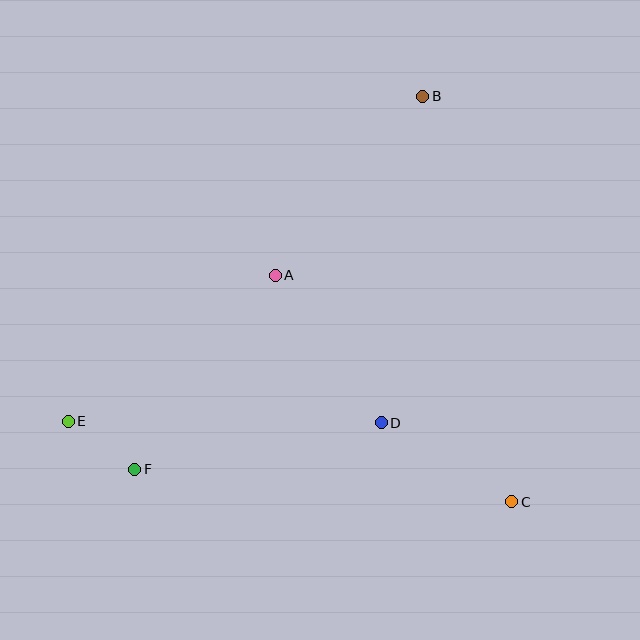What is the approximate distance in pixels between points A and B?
The distance between A and B is approximately 232 pixels.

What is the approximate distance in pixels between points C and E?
The distance between C and E is approximately 451 pixels.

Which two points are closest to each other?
Points E and F are closest to each other.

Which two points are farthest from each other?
Points B and E are farthest from each other.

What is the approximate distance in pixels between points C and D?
The distance between C and D is approximately 152 pixels.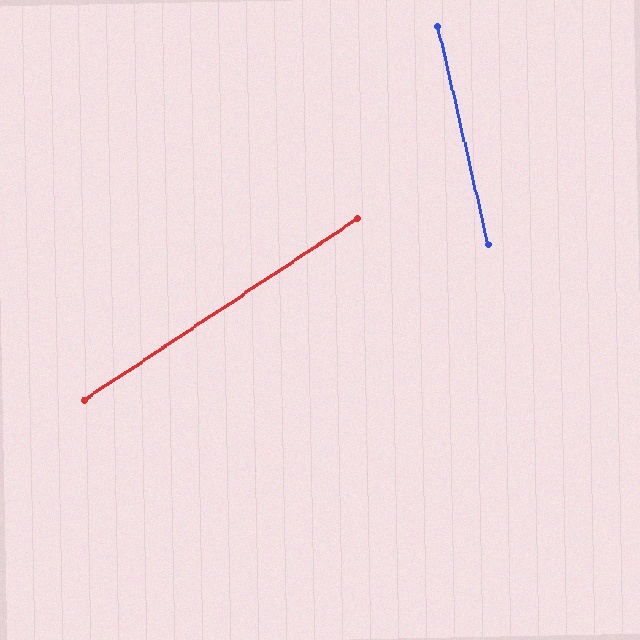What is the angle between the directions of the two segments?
Approximately 69 degrees.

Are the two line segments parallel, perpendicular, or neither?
Neither parallel nor perpendicular — they differ by about 69°.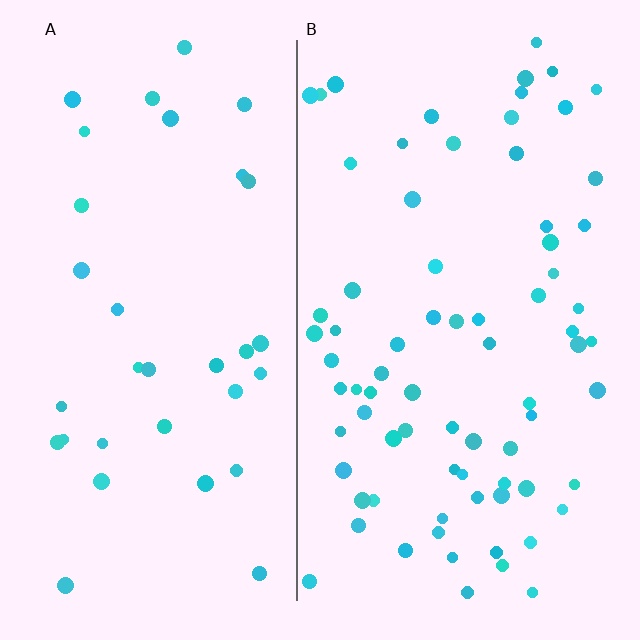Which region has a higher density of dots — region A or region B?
B (the right).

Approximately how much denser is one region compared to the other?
Approximately 2.2× — region B over region A.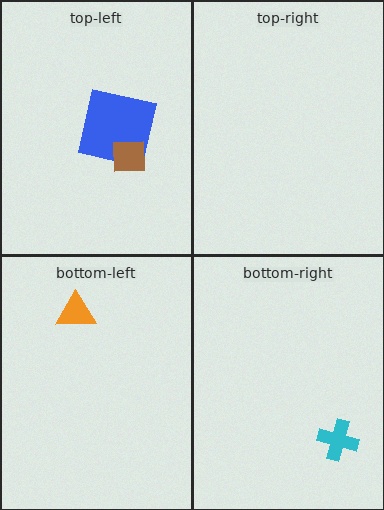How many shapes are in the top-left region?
2.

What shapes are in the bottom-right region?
The cyan cross.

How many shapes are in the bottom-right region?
1.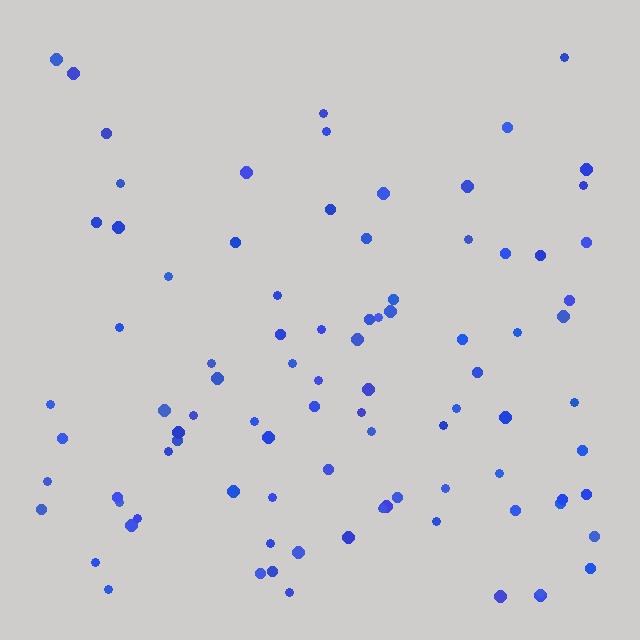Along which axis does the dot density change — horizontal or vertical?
Vertical.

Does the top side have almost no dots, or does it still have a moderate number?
Still a moderate number, just noticeably fewer than the bottom.